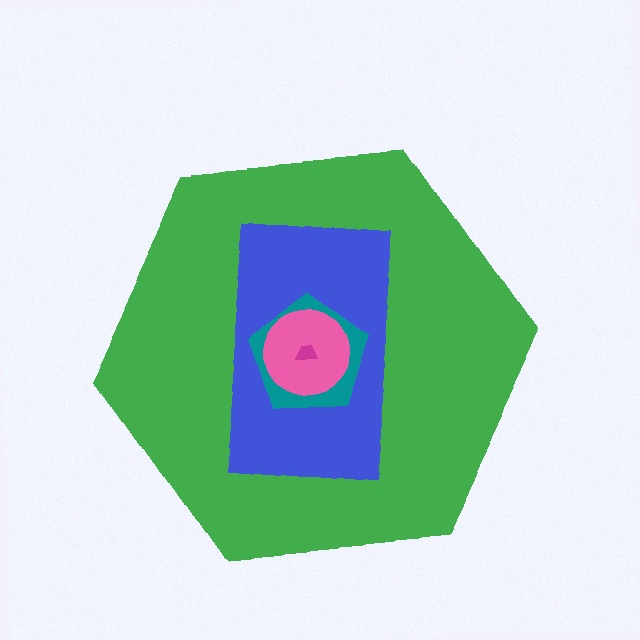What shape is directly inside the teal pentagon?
The pink circle.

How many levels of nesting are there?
5.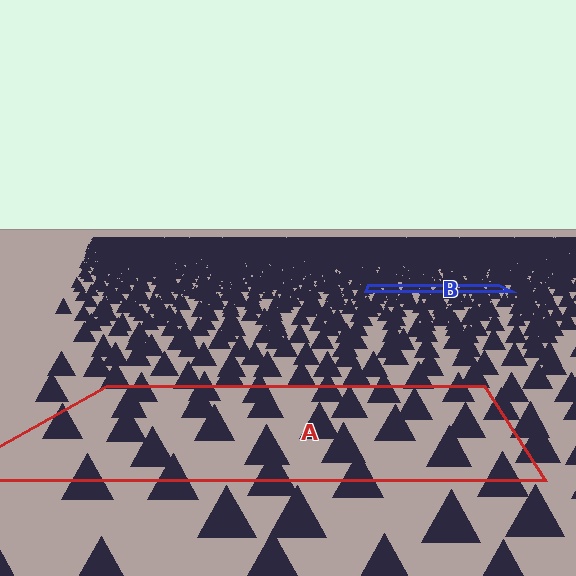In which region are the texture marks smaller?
The texture marks are smaller in region B, because it is farther away.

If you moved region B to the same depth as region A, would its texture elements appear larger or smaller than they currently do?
They would appear larger. At a closer depth, the same texture elements are projected at a bigger on-screen size.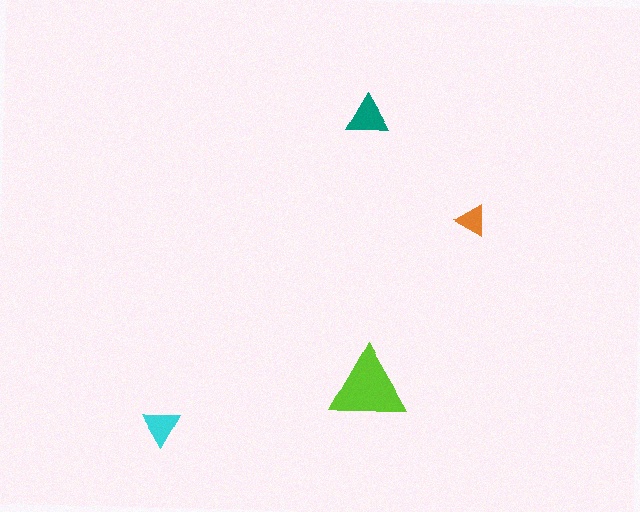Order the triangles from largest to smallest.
the lime one, the teal one, the cyan one, the orange one.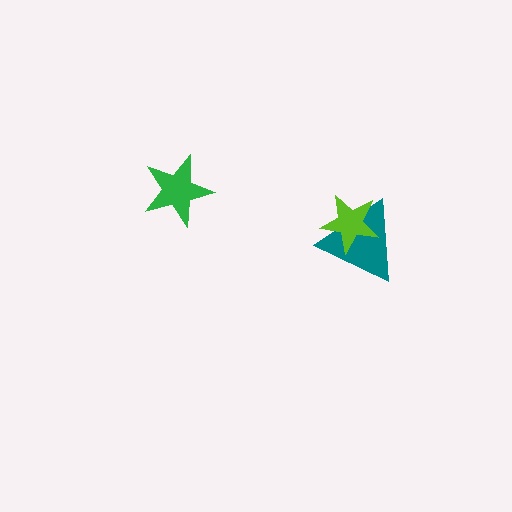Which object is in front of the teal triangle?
The lime star is in front of the teal triangle.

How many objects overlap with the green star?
0 objects overlap with the green star.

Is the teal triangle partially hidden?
Yes, it is partially covered by another shape.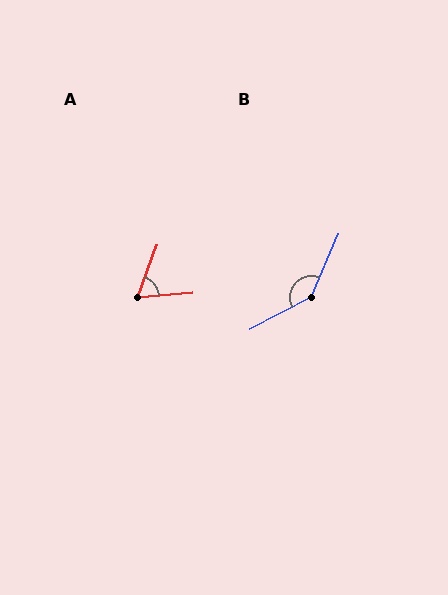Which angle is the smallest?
A, at approximately 65 degrees.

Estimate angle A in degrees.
Approximately 65 degrees.